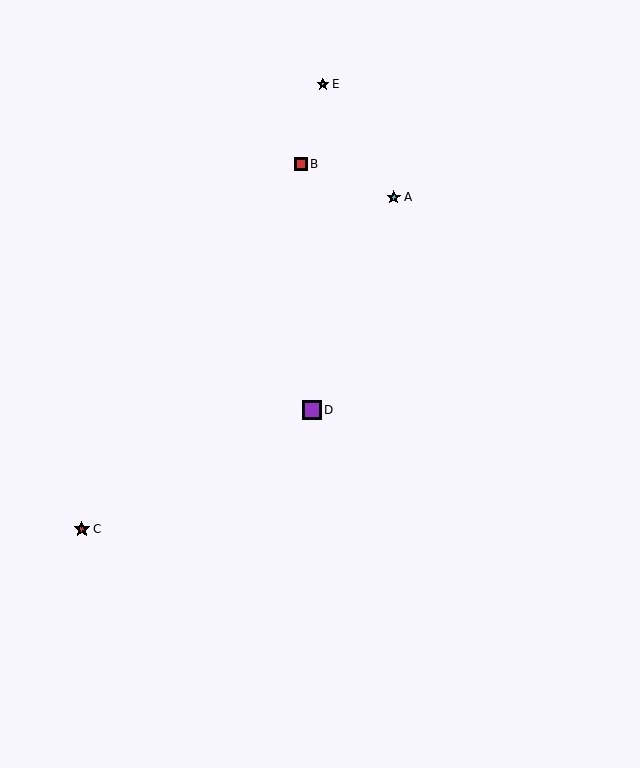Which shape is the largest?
The purple square (labeled D) is the largest.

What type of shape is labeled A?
Shape A is a cyan star.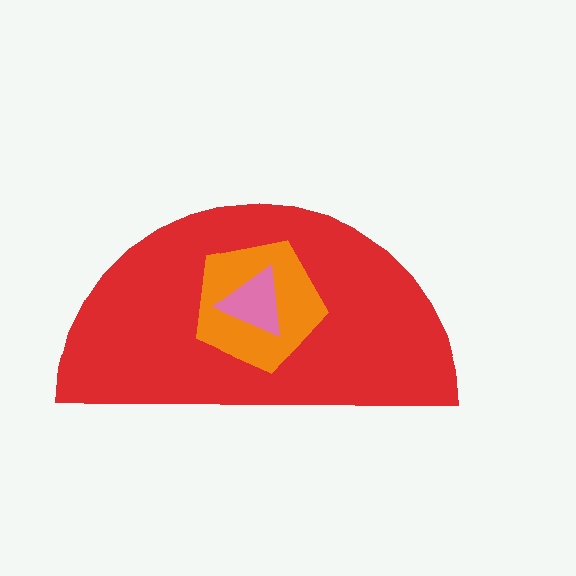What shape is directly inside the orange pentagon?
The pink triangle.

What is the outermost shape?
The red semicircle.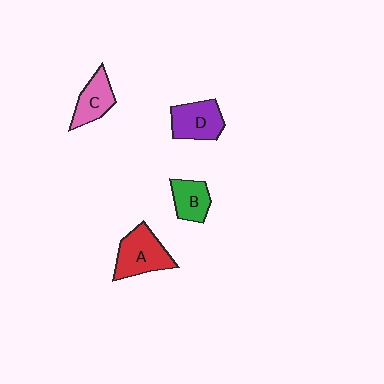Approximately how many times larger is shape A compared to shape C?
Approximately 1.4 times.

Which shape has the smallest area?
Shape B (green).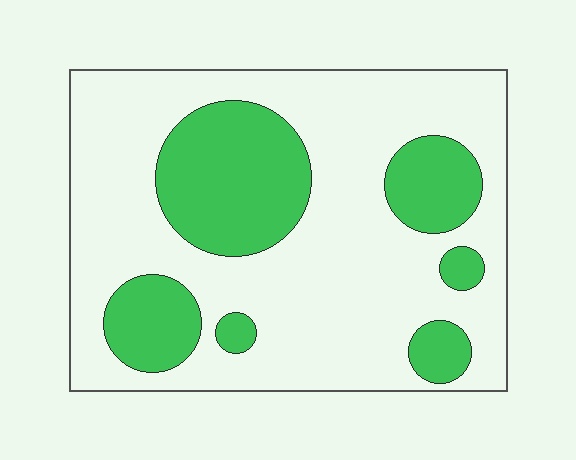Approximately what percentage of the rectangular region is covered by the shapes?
Approximately 30%.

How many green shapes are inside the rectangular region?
6.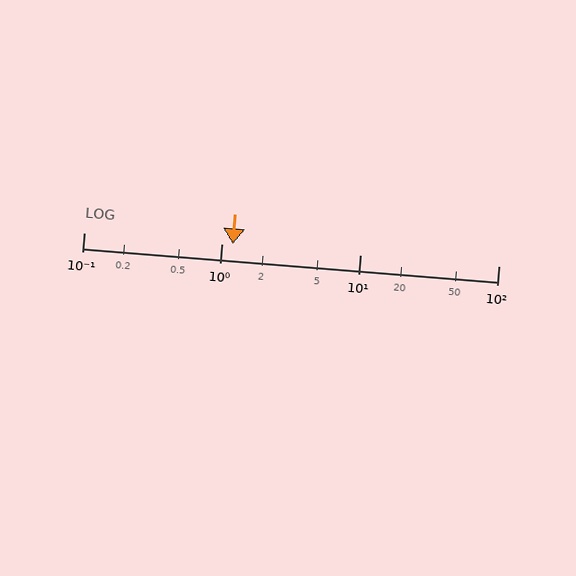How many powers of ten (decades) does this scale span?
The scale spans 3 decades, from 0.1 to 100.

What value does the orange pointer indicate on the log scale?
The pointer indicates approximately 1.2.